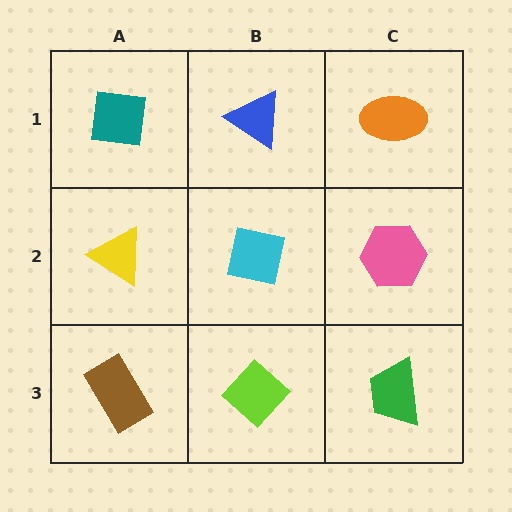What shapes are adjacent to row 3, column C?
A pink hexagon (row 2, column C), a lime diamond (row 3, column B).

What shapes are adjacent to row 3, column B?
A cyan square (row 2, column B), a brown rectangle (row 3, column A), a green trapezoid (row 3, column C).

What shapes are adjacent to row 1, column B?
A cyan square (row 2, column B), a teal square (row 1, column A), an orange ellipse (row 1, column C).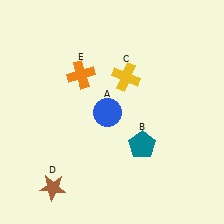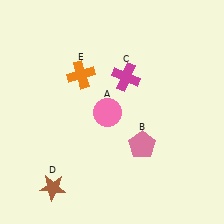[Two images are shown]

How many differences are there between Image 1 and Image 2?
There are 3 differences between the two images.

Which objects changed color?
A changed from blue to pink. B changed from teal to pink. C changed from yellow to magenta.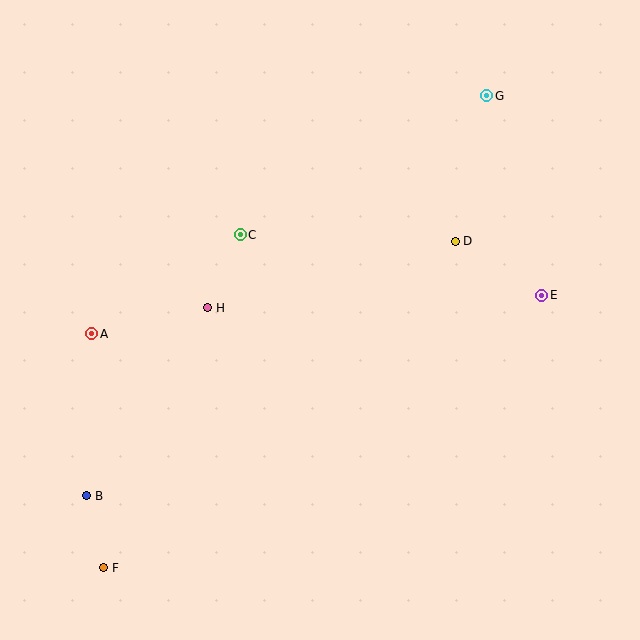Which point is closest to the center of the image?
Point H at (208, 308) is closest to the center.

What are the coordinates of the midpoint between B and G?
The midpoint between B and G is at (287, 296).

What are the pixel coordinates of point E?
Point E is at (542, 295).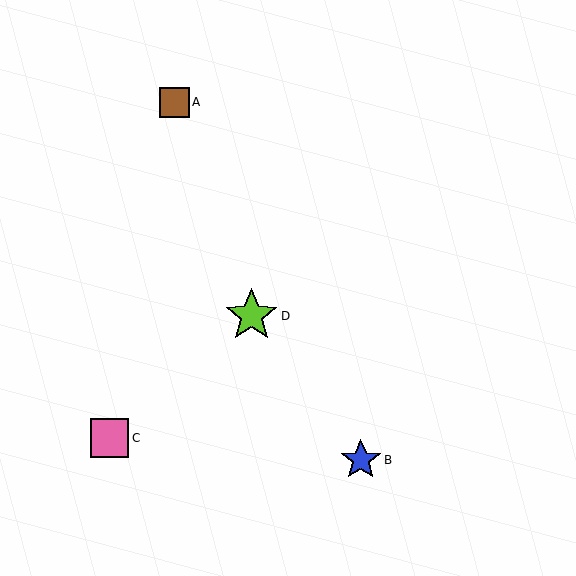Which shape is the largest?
The lime star (labeled D) is the largest.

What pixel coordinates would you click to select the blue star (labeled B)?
Click at (361, 460) to select the blue star B.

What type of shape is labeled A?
Shape A is a brown square.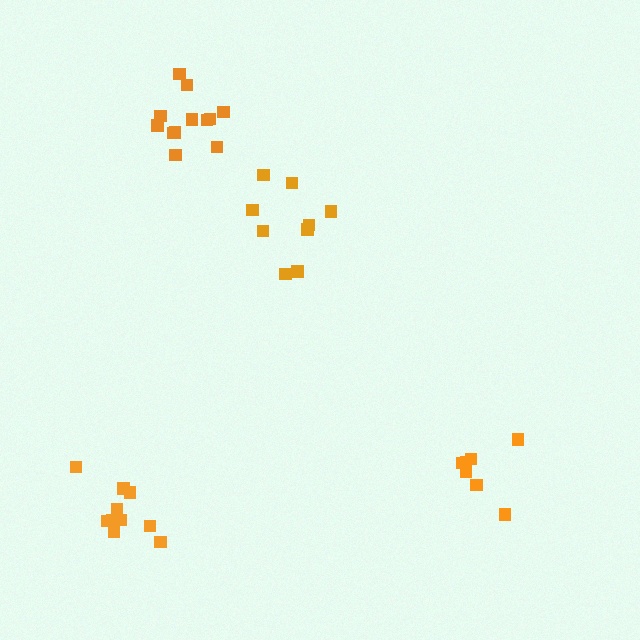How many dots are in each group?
Group 1: 9 dots, Group 2: 12 dots, Group 3: 8 dots, Group 4: 10 dots (39 total).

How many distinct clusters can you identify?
There are 4 distinct clusters.